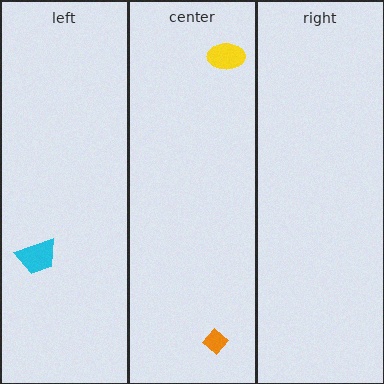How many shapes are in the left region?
1.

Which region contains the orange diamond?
The center region.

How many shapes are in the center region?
2.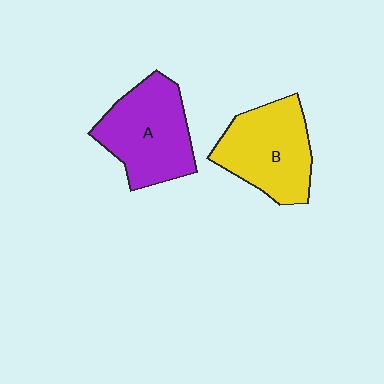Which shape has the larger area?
Shape A (purple).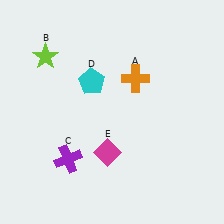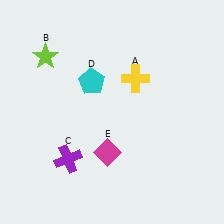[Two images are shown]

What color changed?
The cross (A) changed from orange in Image 1 to yellow in Image 2.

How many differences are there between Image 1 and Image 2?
There is 1 difference between the two images.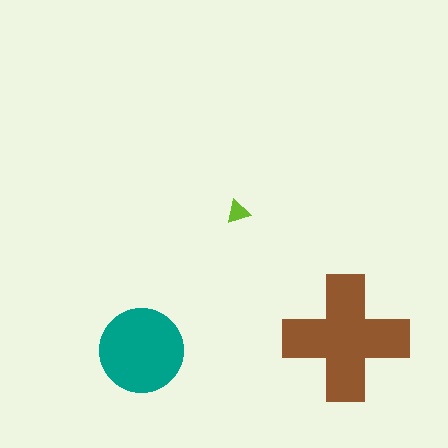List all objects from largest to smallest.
The brown cross, the teal circle, the lime triangle.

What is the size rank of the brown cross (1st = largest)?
1st.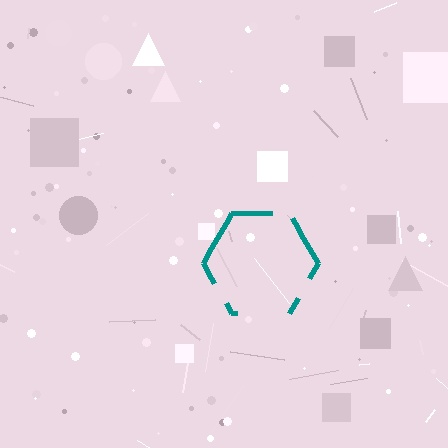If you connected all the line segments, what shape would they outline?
They would outline a hexagon.